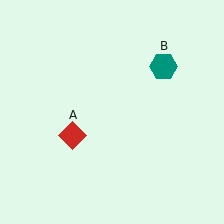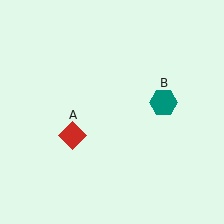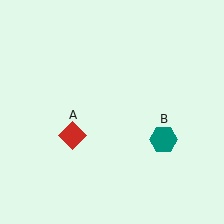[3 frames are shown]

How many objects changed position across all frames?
1 object changed position: teal hexagon (object B).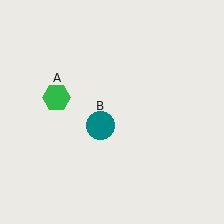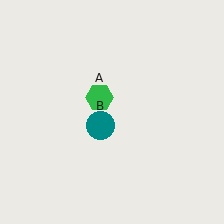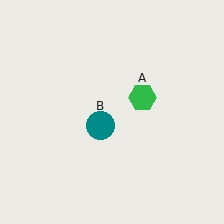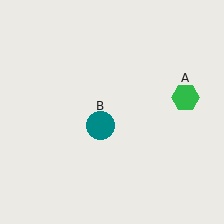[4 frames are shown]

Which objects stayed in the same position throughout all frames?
Teal circle (object B) remained stationary.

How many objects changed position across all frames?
1 object changed position: green hexagon (object A).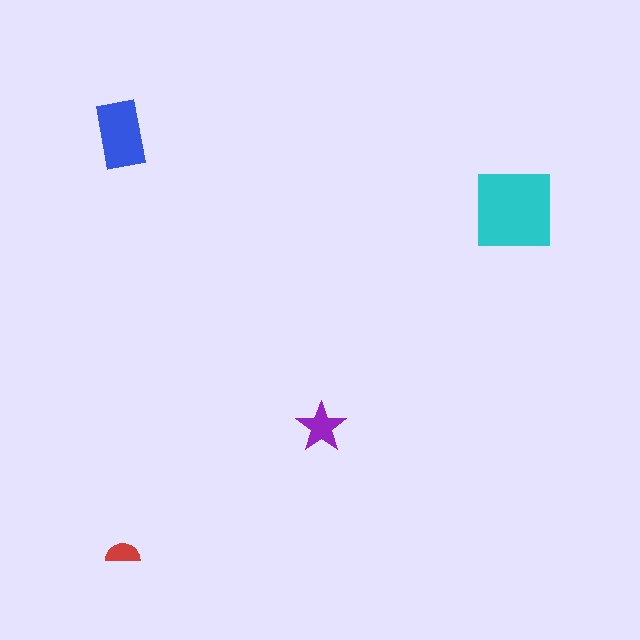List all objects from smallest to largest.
The red semicircle, the purple star, the blue rectangle, the cyan square.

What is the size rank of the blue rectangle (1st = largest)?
2nd.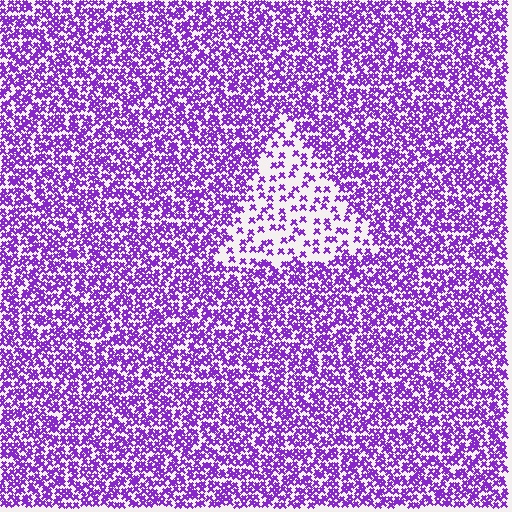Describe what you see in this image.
The image contains small purple elements arranged at two different densities. A triangle-shaped region is visible where the elements are less densely packed than the surrounding area.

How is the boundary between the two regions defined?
The boundary is defined by a change in element density (approximately 2.6x ratio). All elements are the same color, size, and shape.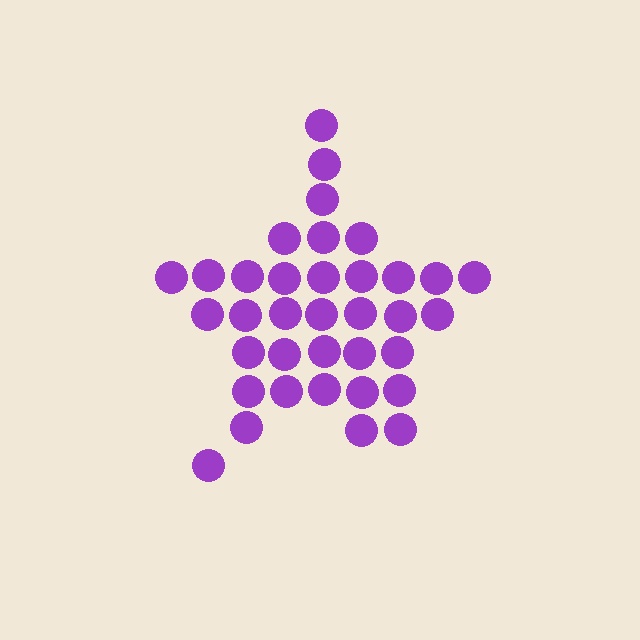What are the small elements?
The small elements are circles.